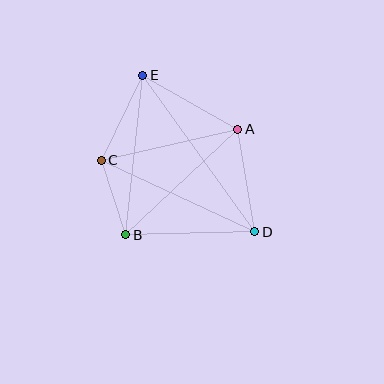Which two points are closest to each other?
Points B and C are closest to each other.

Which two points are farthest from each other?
Points D and E are farthest from each other.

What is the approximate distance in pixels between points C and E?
The distance between C and E is approximately 95 pixels.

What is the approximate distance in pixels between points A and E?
The distance between A and E is approximately 109 pixels.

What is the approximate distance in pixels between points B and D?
The distance between B and D is approximately 129 pixels.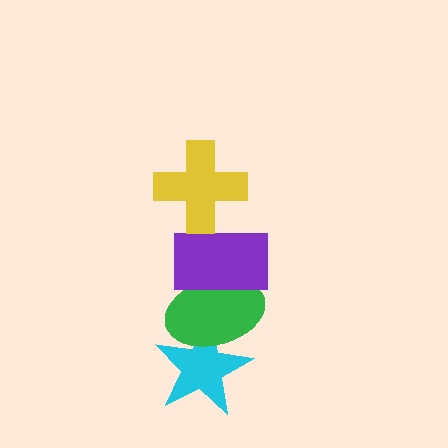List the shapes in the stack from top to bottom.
From top to bottom: the yellow cross, the purple rectangle, the green ellipse, the cyan star.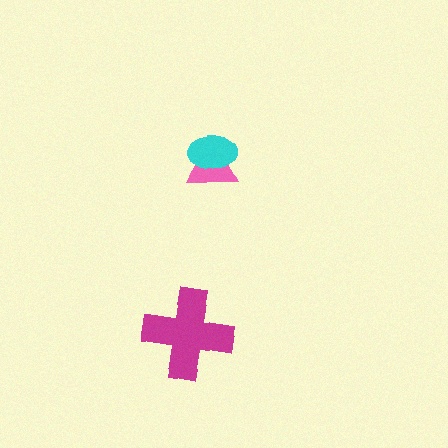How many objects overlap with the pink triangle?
1 object overlaps with the pink triangle.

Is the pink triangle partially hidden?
Yes, it is partially covered by another shape.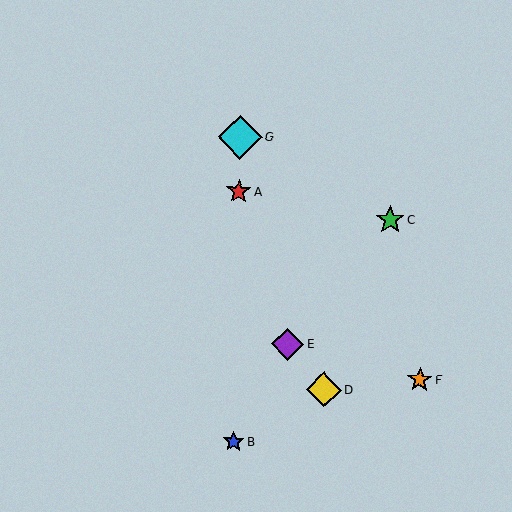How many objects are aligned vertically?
3 objects (A, B, G) are aligned vertically.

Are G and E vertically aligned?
No, G is at x≈240 and E is at x≈288.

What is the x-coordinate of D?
Object D is at x≈324.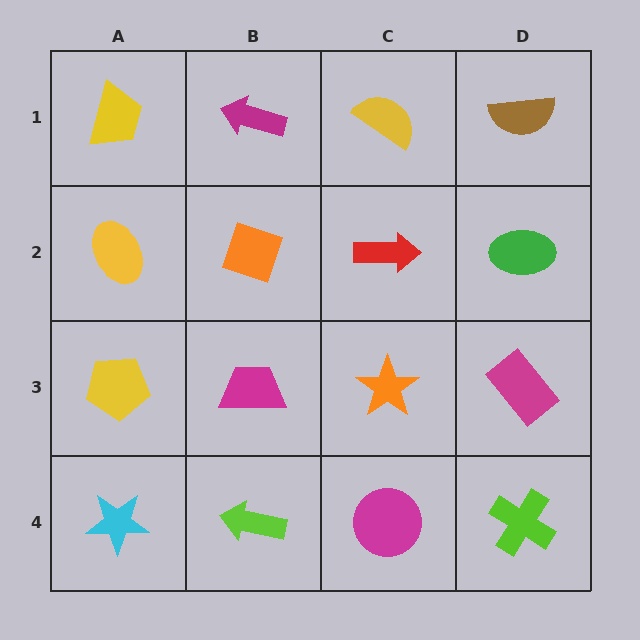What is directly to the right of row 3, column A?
A magenta trapezoid.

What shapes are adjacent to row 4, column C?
An orange star (row 3, column C), a lime arrow (row 4, column B), a lime cross (row 4, column D).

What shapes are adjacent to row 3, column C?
A red arrow (row 2, column C), a magenta circle (row 4, column C), a magenta trapezoid (row 3, column B), a magenta rectangle (row 3, column D).